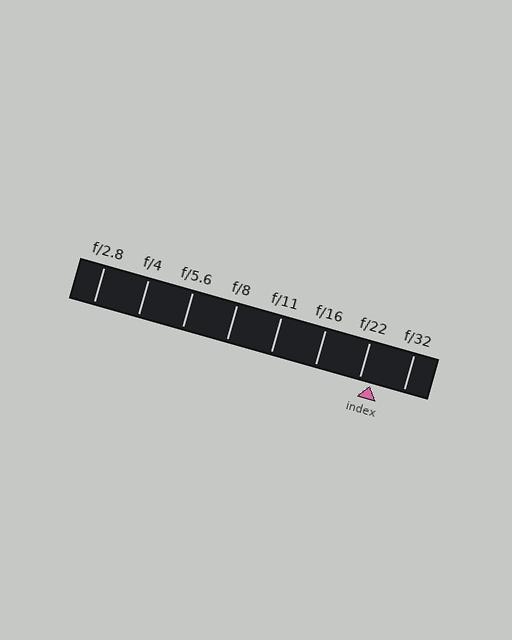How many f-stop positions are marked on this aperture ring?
There are 8 f-stop positions marked.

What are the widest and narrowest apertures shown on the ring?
The widest aperture shown is f/2.8 and the narrowest is f/32.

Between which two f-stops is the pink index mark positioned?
The index mark is between f/22 and f/32.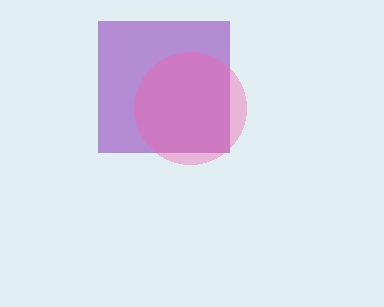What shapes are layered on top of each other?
The layered shapes are: a purple square, a pink circle.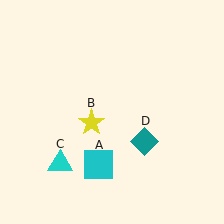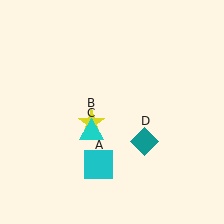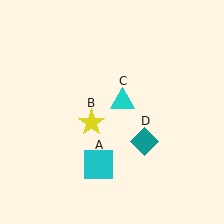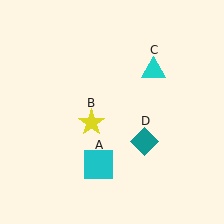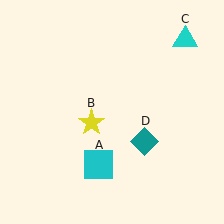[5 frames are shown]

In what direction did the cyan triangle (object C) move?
The cyan triangle (object C) moved up and to the right.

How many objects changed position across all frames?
1 object changed position: cyan triangle (object C).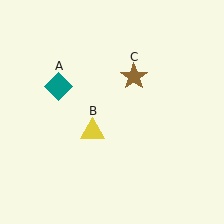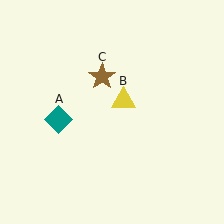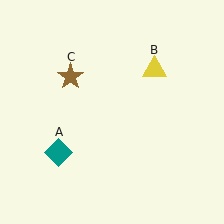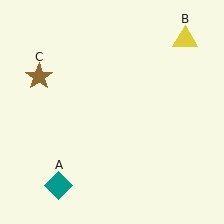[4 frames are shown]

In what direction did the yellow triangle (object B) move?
The yellow triangle (object B) moved up and to the right.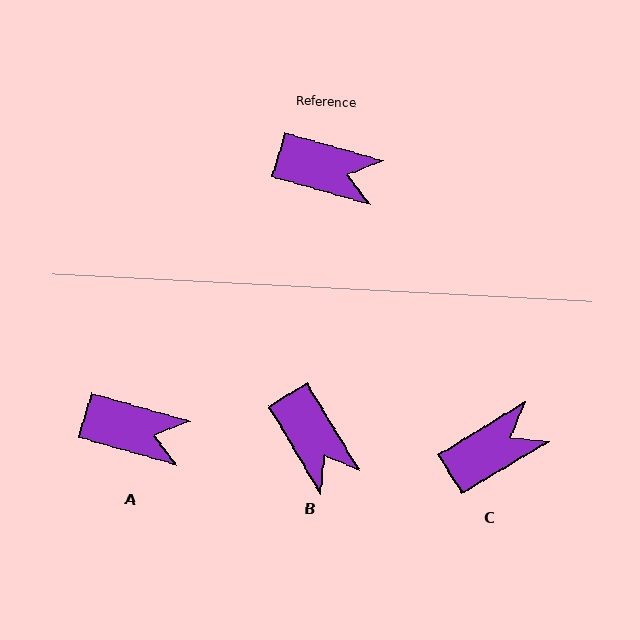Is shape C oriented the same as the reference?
No, it is off by about 47 degrees.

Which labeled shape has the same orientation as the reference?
A.